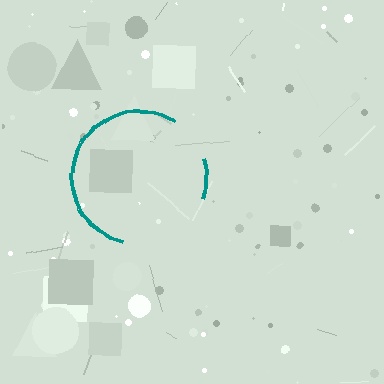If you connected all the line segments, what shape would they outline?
They would outline a circle.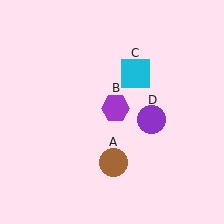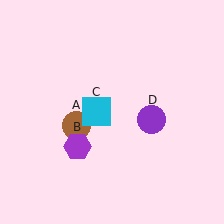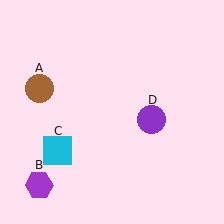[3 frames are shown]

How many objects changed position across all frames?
3 objects changed position: brown circle (object A), purple hexagon (object B), cyan square (object C).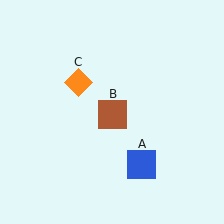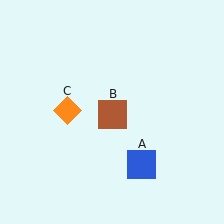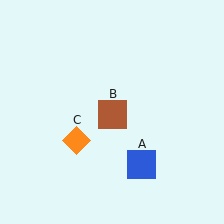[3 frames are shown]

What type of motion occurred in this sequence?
The orange diamond (object C) rotated counterclockwise around the center of the scene.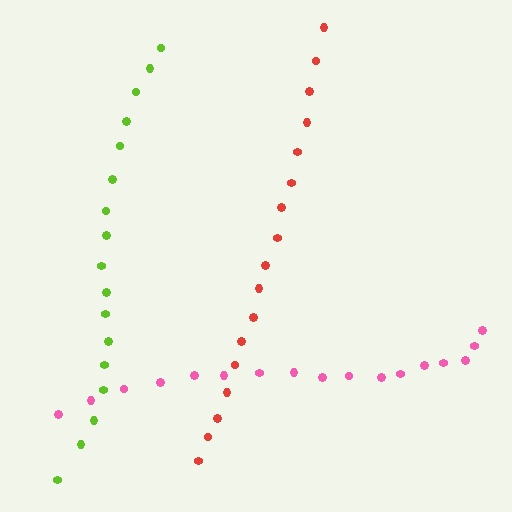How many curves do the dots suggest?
There are 3 distinct paths.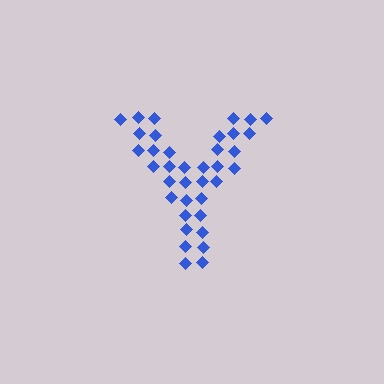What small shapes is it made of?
It is made of small diamonds.